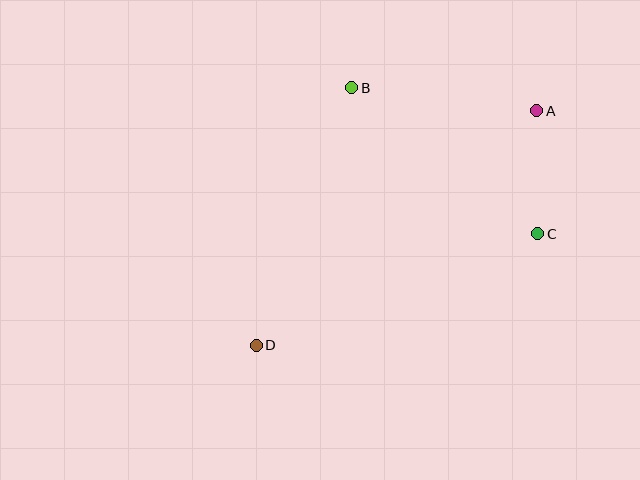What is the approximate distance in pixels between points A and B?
The distance between A and B is approximately 186 pixels.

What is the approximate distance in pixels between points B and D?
The distance between B and D is approximately 275 pixels.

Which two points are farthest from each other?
Points A and D are farthest from each other.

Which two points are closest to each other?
Points A and C are closest to each other.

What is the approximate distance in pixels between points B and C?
The distance between B and C is approximately 236 pixels.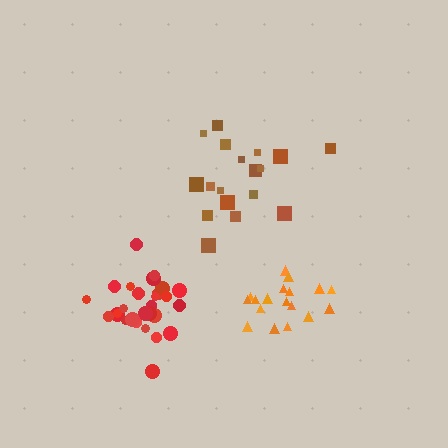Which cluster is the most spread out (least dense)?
Brown.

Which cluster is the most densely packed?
Red.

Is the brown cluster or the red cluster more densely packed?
Red.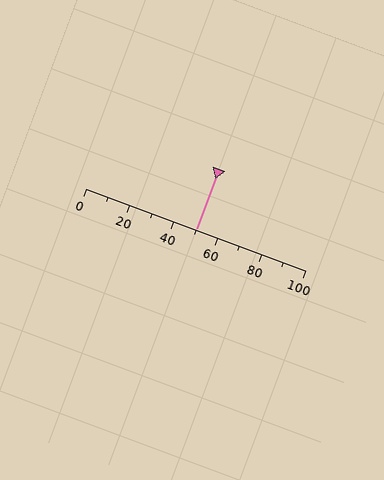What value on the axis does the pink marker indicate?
The marker indicates approximately 50.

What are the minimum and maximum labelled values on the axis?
The axis runs from 0 to 100.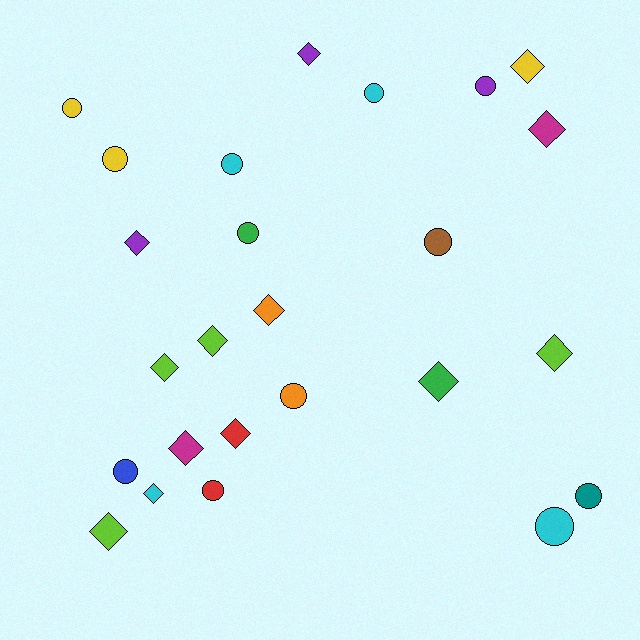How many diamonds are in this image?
There are 13 diamonds.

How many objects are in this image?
There are 25 objects.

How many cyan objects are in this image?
There are 4 cyan objects.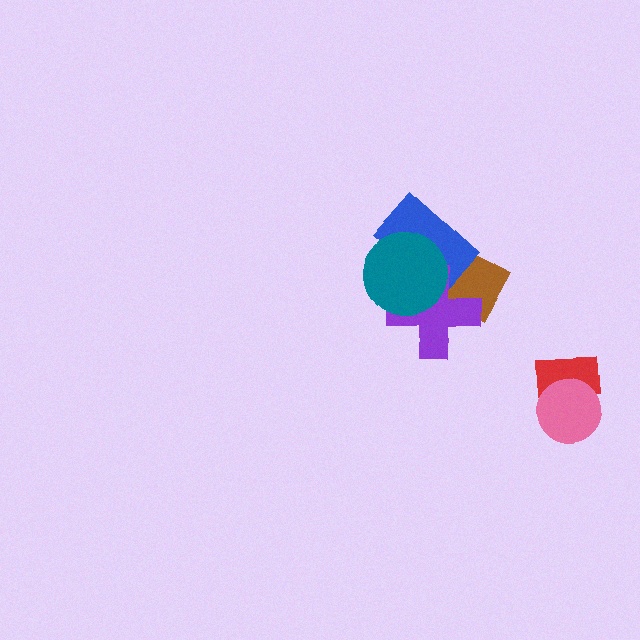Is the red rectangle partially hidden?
Yes, it is partially covered by another shape.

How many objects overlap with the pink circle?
1 object overlaps with the pink circle.